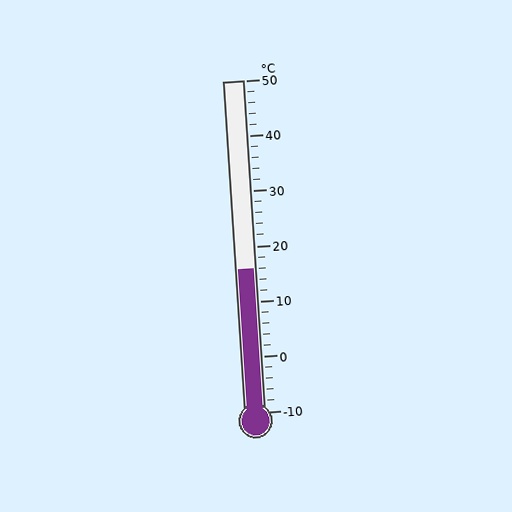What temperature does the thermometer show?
The thermometer shows approximately 16°C.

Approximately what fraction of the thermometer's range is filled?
The thermometer is filled to approximately 45% of its range.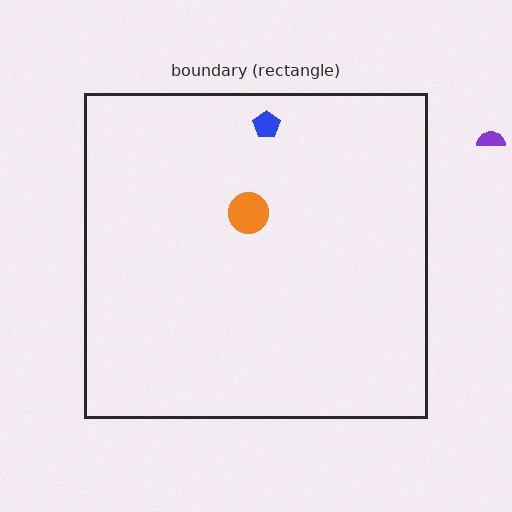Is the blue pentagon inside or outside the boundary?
Inside.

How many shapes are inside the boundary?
2 inside, 1 outside.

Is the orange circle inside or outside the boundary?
Inside.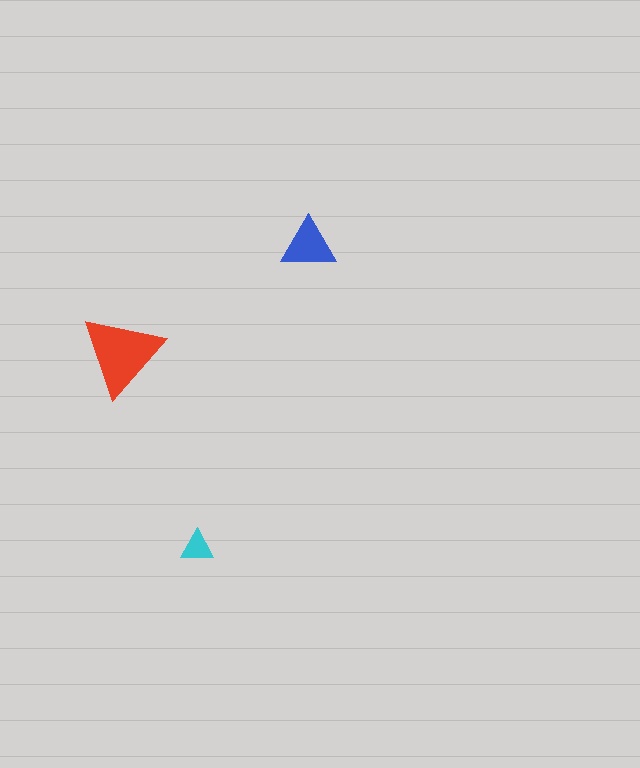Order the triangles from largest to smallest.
the red one, the blue one, the cyan one.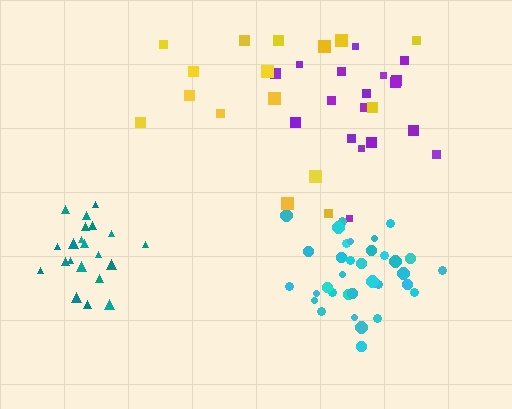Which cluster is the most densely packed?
Cyan.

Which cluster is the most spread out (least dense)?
Yellow.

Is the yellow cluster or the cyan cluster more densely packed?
Cyan.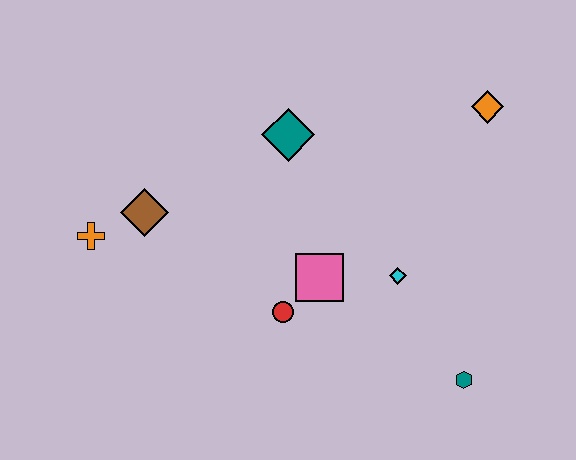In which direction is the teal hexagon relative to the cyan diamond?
The teal hexagon is below the cyan diamond.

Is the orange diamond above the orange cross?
Yes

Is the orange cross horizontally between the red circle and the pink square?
No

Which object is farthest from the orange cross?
The orange diamond is farthest from the orange cross.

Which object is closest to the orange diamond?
The cyan diamond is closest to the orange diamond.